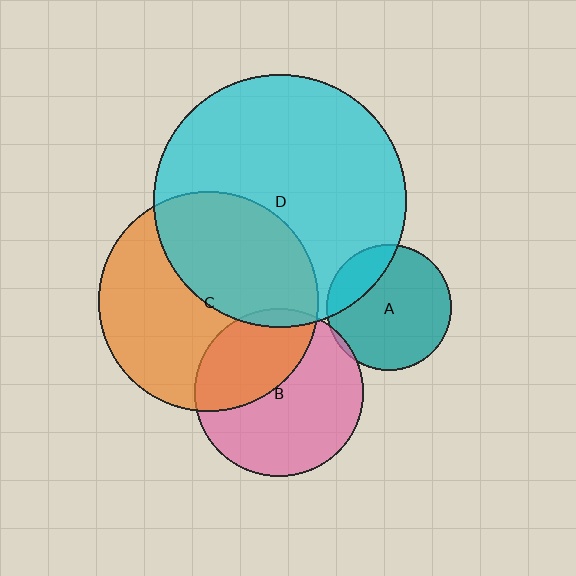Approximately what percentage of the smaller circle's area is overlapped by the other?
Approximately 5%.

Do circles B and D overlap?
Yes.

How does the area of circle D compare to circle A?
Approximately 4.0 times.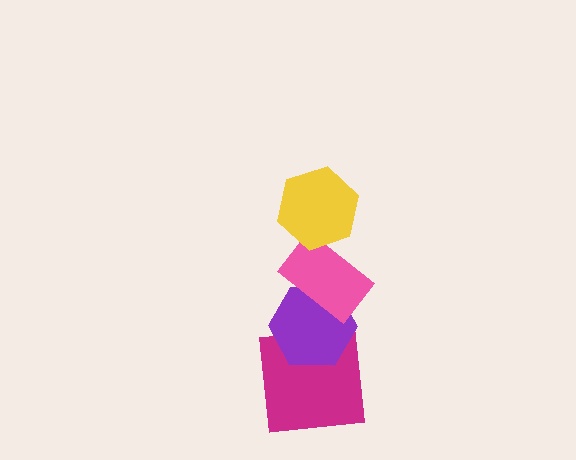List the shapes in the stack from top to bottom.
From top to bottom: the yellow hexagon, the pink rectangle, the purple hexagon, the magenta square.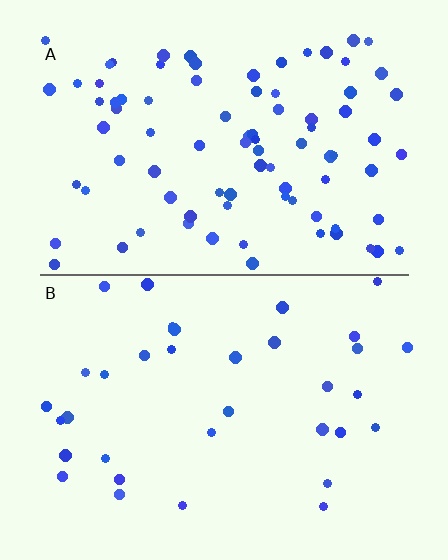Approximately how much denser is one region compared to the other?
Approximately 2.5× — region A over region B.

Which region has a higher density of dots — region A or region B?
A (the top).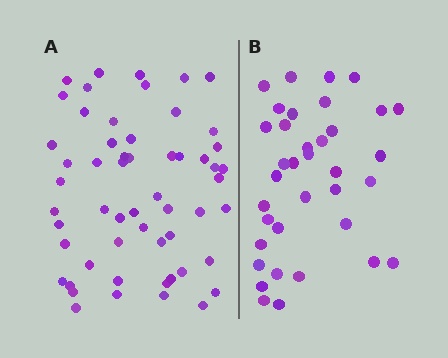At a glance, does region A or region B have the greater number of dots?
Region A (the left region) has more dots.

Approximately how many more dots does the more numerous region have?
Region A has approximately 20 more dots than region B.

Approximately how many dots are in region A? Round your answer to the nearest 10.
About 60 dots. (The exact count is 56, which rounds to 60.)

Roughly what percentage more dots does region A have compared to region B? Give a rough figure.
About 55% more.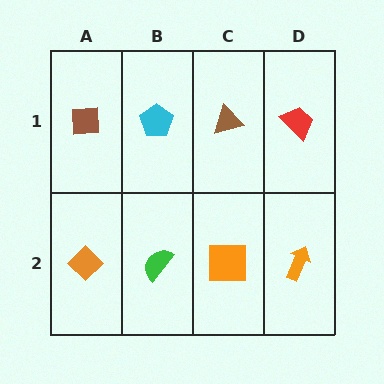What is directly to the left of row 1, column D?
A brown triangle.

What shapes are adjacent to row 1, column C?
An orange square (row 2, column C), a cyan pentagon (row 1, column B), a red trapezoid (row 1, column D).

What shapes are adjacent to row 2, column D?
A red trapezoid (row 1, column D), an orange square (row 2, column C).